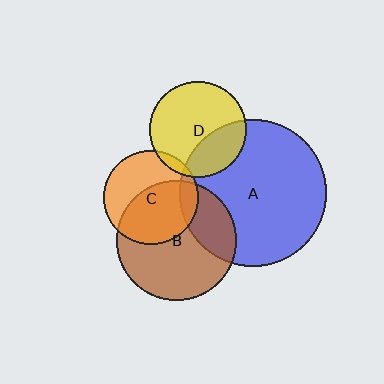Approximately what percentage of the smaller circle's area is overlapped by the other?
Approximately 5%.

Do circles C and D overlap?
Yes.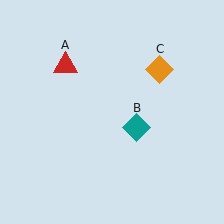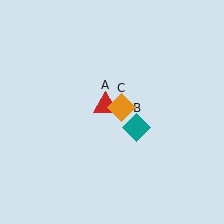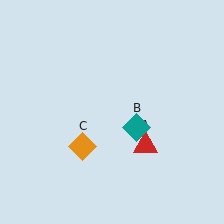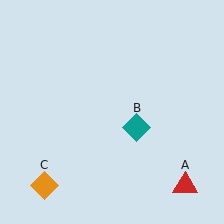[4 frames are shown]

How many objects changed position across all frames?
2 objects changed position: red triangle (object A), orange diamond (object C).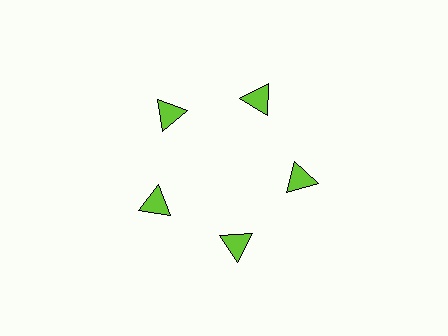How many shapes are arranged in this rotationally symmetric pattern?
There are 5 shapes, arranged in 5 groups of 1.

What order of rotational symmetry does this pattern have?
This pattern has 5-fold rotational symmetry.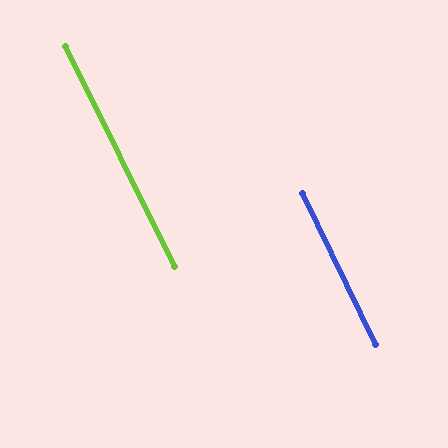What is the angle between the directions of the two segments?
Approximately 1 degree.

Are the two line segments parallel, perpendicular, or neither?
Parallel — their directions differ by only 0.5°.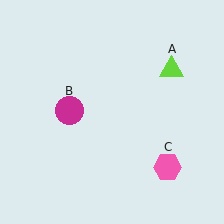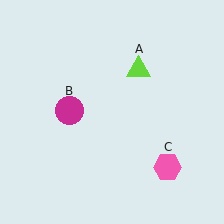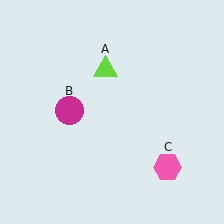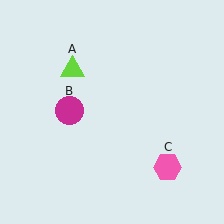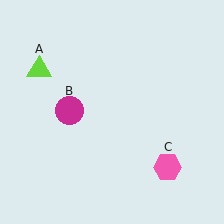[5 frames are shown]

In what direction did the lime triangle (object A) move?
The lime triangle (object A) moved left.